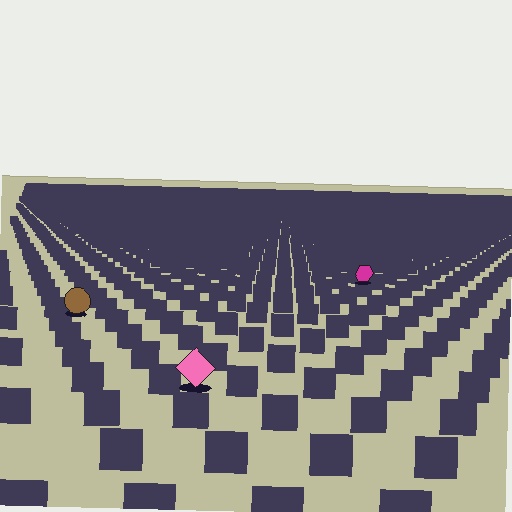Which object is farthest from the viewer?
The magenta hexagon is farthest from the viewer. It appears smaller and the ground texture around it is denser.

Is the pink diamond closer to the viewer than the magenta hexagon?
Yes. The pink diamond is closer — you can tell from the texture gradient: the ground texture is coarser near it.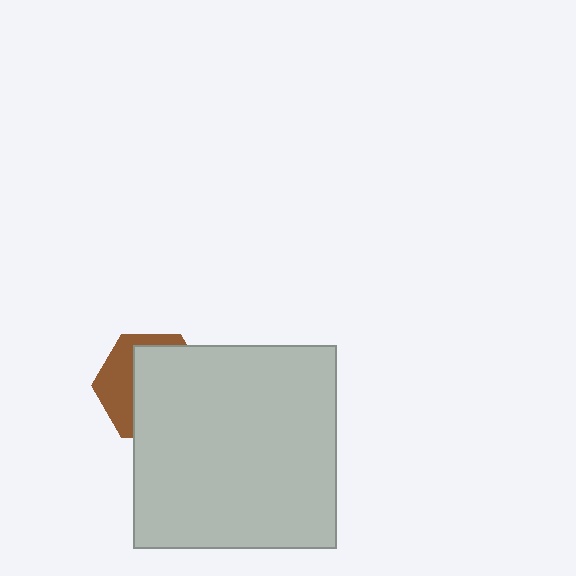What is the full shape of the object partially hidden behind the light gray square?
The partially hidden object is a brown hexagon.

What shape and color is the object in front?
The object in front is a light gray square.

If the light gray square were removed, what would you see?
You would see the complete brown hexagon.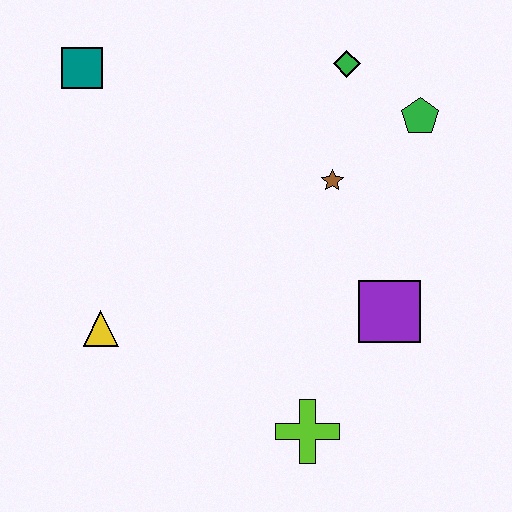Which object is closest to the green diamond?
The green pentagon is closest to the green diamond.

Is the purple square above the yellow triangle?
Yes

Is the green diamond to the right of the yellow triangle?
Yes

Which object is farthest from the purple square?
The teal square is farthest from the purple square.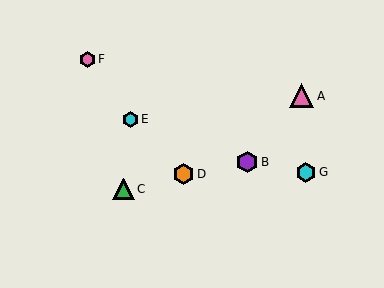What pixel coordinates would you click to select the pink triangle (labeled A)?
Click at (301, 96) to select the pink triangle A.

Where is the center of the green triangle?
The center of the green triangle is at (123, 189).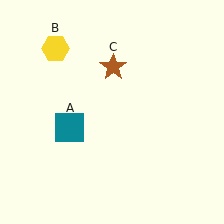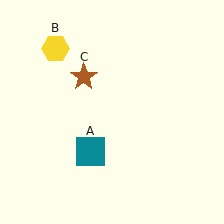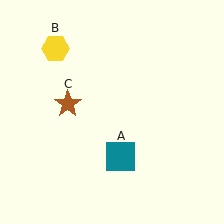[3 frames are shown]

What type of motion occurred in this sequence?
The teal square (object A), brown star (object C) rotated counterclockwise around the center of the scene.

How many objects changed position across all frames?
2 objects changed position: teal square (object A), brown star (object C).